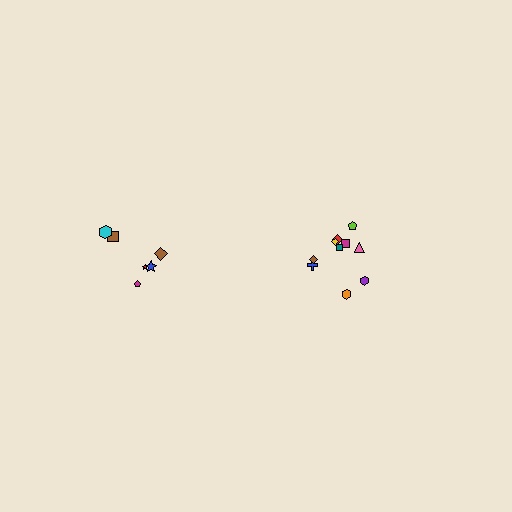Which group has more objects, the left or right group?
The right group.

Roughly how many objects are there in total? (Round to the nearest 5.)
Roughly 15 objects in total.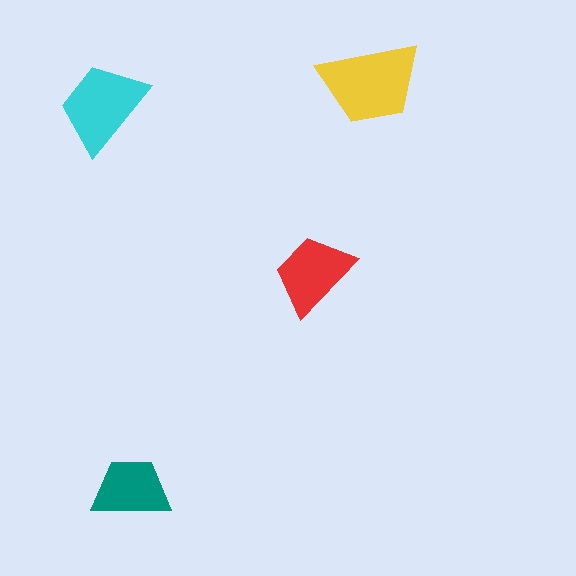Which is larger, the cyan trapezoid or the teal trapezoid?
The cyan one.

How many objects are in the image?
There are 4 objects in the image.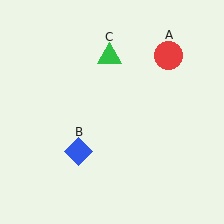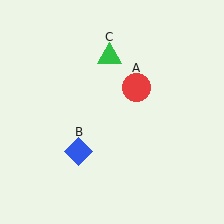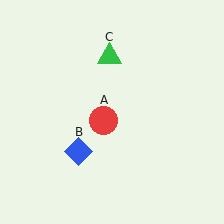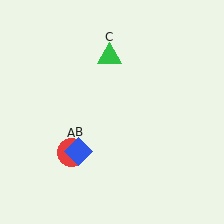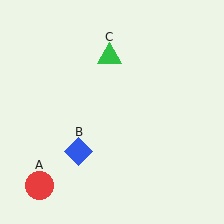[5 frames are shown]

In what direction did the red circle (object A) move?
The red circle (object A) moved down and to the left.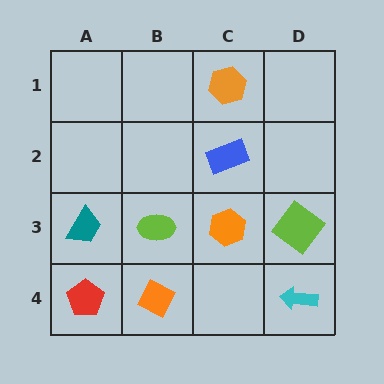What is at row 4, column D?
A cyan arrow.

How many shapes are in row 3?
4 shapes.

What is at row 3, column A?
A teal trapezoid.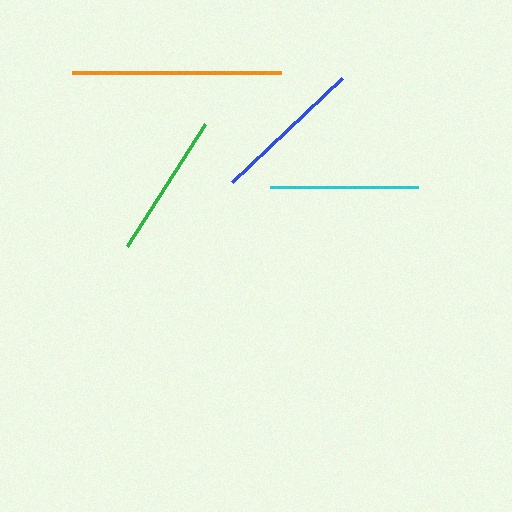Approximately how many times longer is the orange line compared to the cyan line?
The orange line is approximately 1.4 times the length of the cyan line.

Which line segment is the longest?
The orange line is the longest at approximately 209 pixels.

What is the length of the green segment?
The green segment is approximately 145 pixels long.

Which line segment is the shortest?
The green line is the shortest at approximately 145 pixels.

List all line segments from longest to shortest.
From longest to shortest: orange, blue, cyan, green.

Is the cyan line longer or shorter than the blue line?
The blue line is longer than the cyan line.